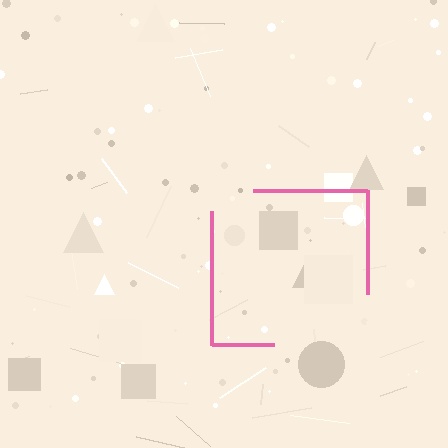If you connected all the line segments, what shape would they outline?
They would outline a square.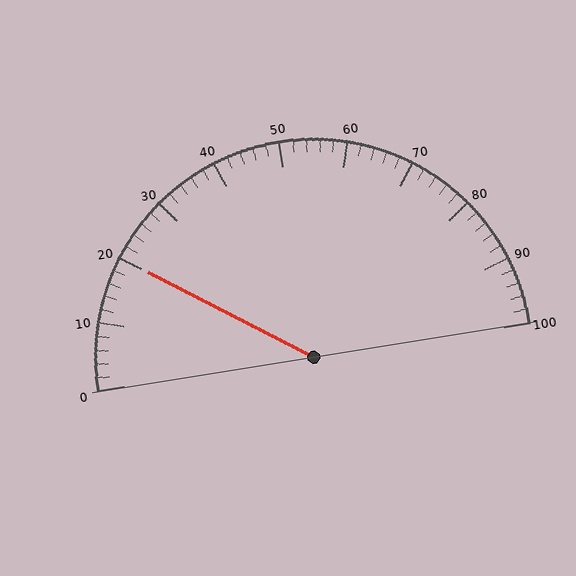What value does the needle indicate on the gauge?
The needle indicates approximately 20.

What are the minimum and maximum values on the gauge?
The gauge ranges from 0 to 100.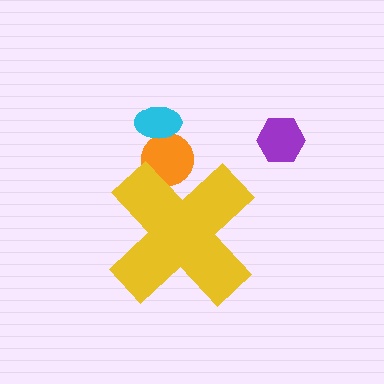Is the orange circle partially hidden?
Yes, the orange circle is partially hidden behind the yellow cross.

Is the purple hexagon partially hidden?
No, the purple hexagon is fully visible.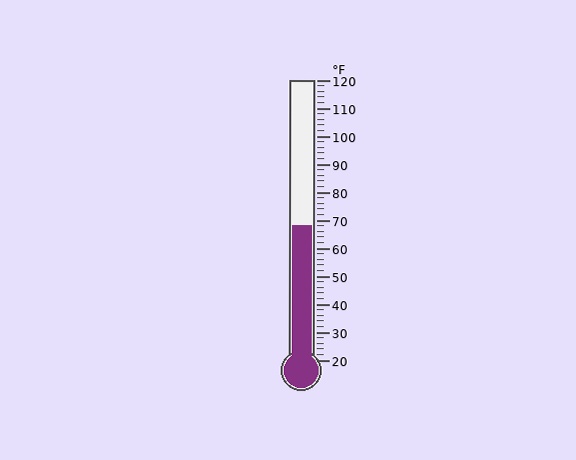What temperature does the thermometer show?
The thermometer shows approximately 68°F.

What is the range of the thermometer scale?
The thermometer scale ranges from 20°F to 120°F.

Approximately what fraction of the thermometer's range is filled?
The thermometer is filled to approximately 50% of its range.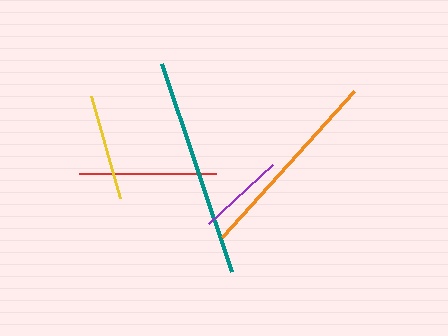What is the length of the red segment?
The red segment is approximately 137 pixels long.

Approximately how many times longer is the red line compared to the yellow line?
The red line is approximately 1.3 times the length of the yellow line.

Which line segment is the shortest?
The purple line is the shortest at approximately 87 pixels.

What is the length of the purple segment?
The purple segment is approximately 87 pixels long.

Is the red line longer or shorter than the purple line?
The red line is longer than the purple line.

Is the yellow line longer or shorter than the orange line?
The orange line is longer than the yellow line.